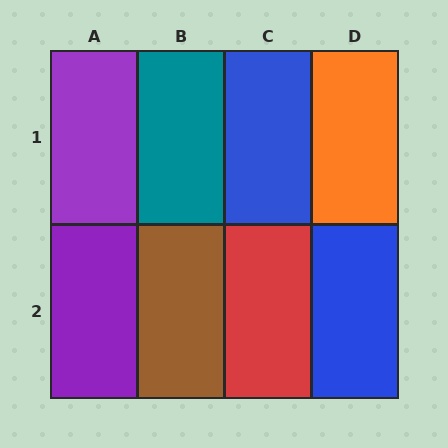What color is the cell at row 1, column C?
Blue.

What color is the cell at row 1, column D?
Orange.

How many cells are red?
1 cell is red.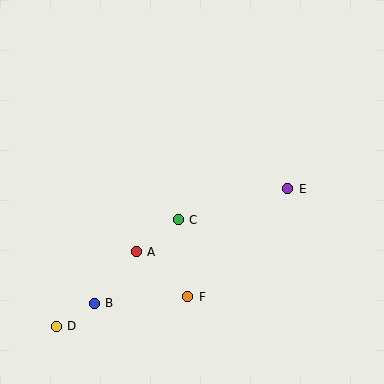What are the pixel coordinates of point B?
Point B is at (94, 303).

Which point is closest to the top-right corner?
Point E is closest to the top-right corner.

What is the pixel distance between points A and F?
The distance between A and F is 68 pixels.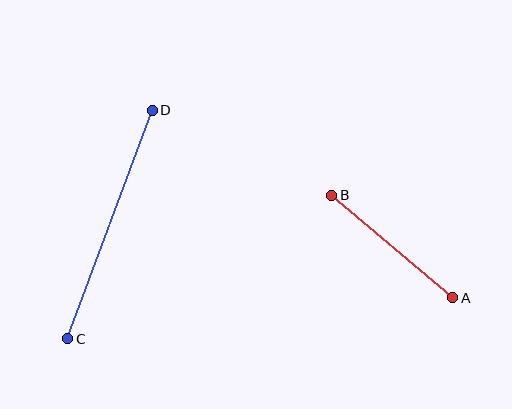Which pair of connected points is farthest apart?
Points C and D are farthest apart.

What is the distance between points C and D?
The distance is approximately 244 pixels.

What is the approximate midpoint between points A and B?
The midpoint is at approximately (392, 246) pixels.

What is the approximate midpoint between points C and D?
The midpoint is at approximately (110, 225) pixels.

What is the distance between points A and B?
The distance is approximately 158 pixels.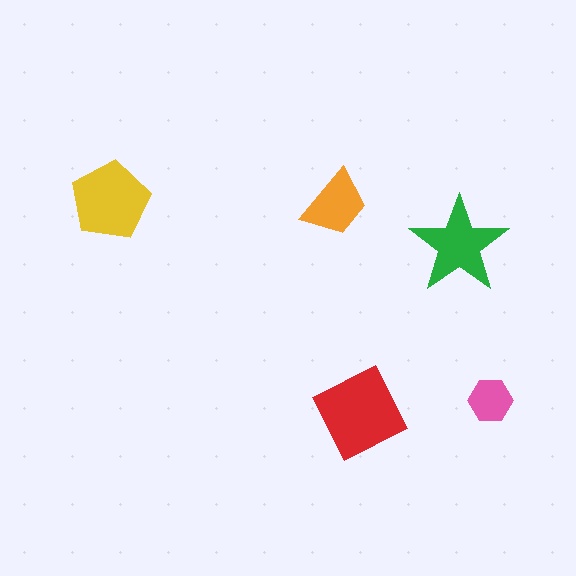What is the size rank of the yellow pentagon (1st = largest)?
2nd.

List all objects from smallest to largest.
The pink hexagon, the orange trapezoid, the green star, the yellow pentagon, the red diamond.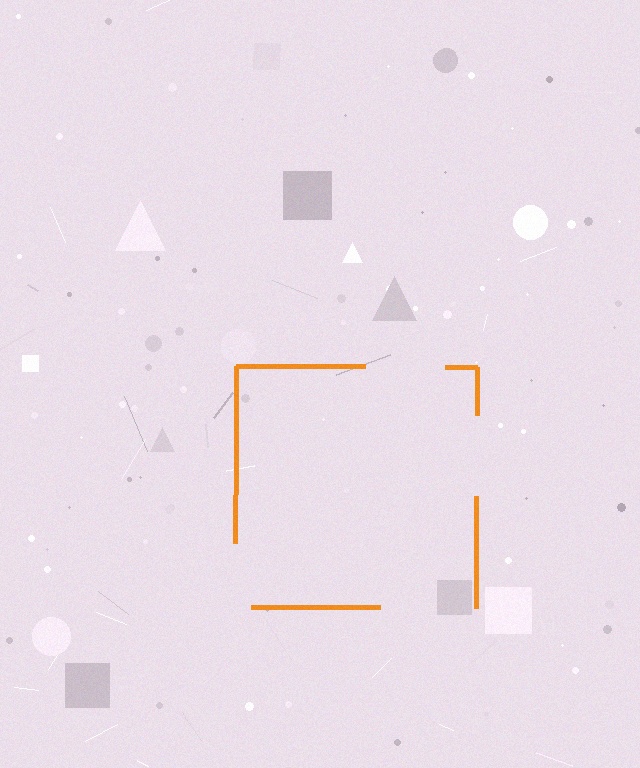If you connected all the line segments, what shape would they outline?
They would outline a square.